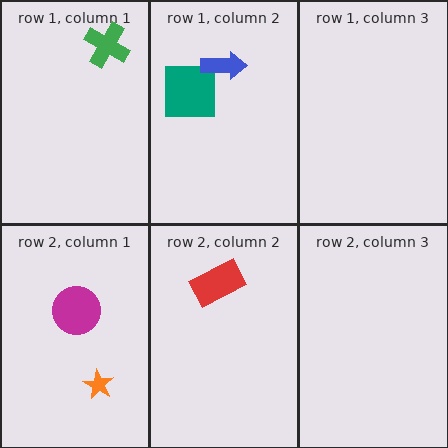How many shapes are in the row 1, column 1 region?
1.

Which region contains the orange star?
The row 2, column 1 region.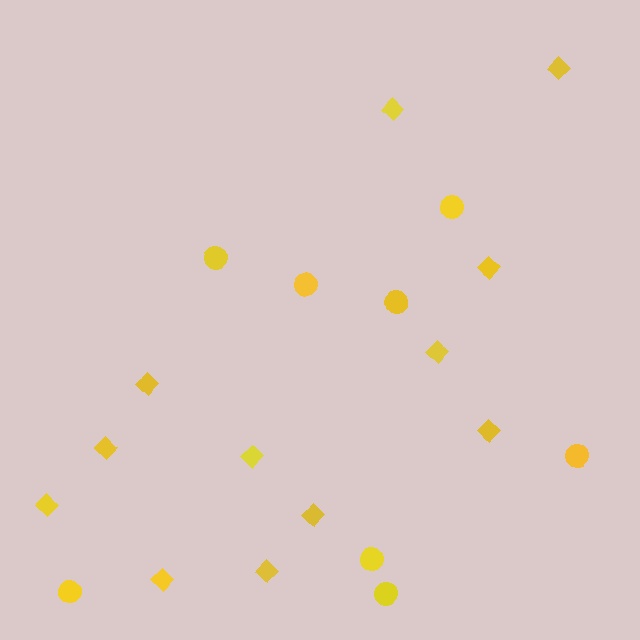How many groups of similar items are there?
There are 2 groups: one group of circles (8) and one group of diamonds (12).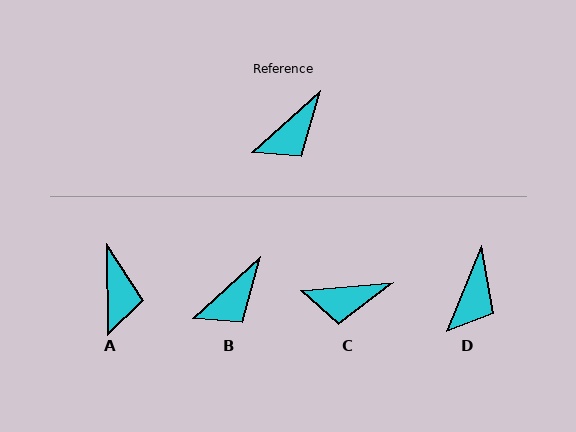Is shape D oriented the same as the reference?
No, it is off by about 26 degrees.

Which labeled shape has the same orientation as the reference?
B.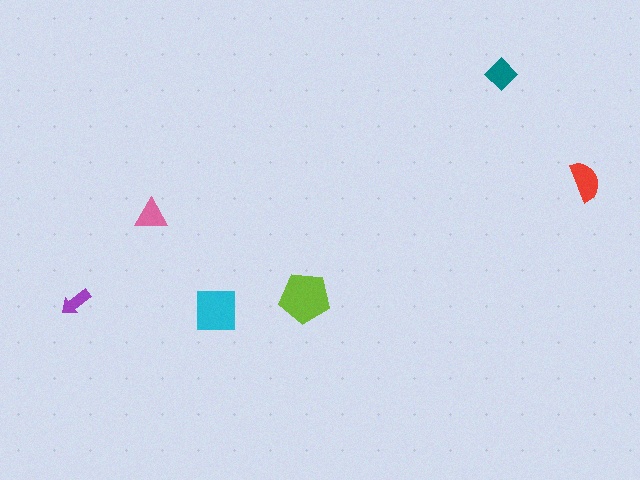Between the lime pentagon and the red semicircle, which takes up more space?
The lime pentagon.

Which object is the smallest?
The purple arrow.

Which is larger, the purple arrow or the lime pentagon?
The lime pentagon.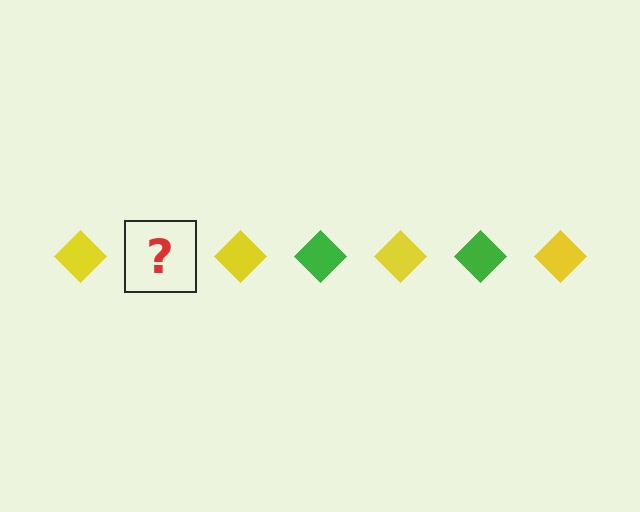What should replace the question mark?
The question mark should be replaced with a green diamond.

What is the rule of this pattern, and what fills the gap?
The rule is that the pattern cycles through yellow, green diamonds. The gap should be filled with a green diamond.